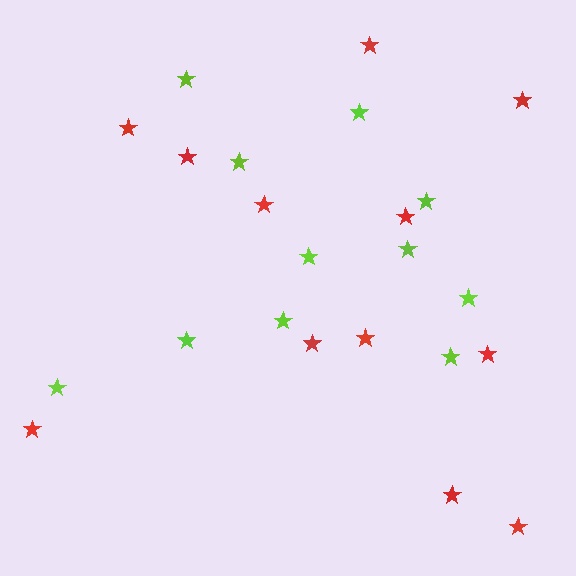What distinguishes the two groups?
There are 2 groups: one group of lime stars (11) and one group of red stars (12).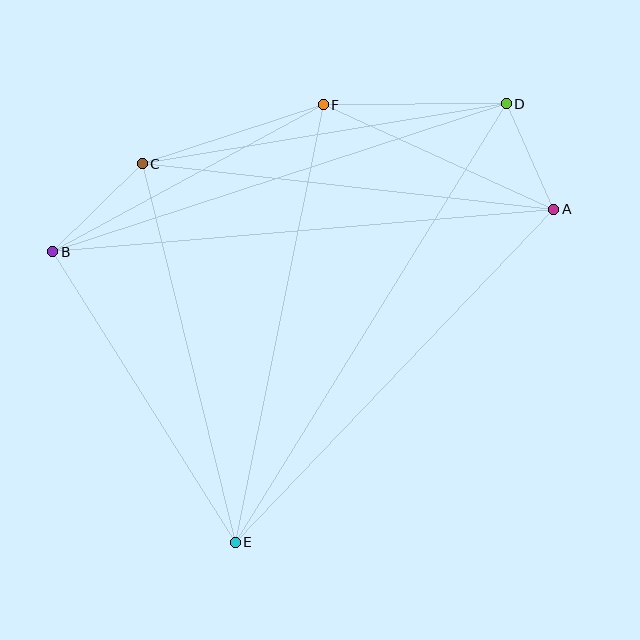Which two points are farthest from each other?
Points D and E are farthest from each other.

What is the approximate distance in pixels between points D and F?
The distance between D and F is approximately 183 pixels.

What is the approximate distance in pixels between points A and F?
The distance between A and F is approximately 253 pixels.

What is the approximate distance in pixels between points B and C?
The distance between B and C is approximately 126 pixels.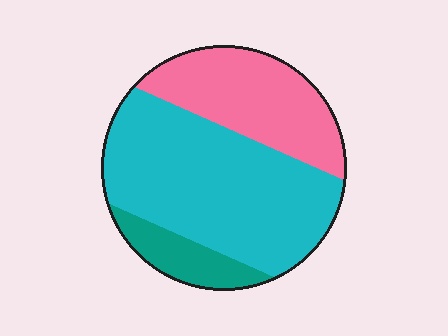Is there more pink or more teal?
Pink.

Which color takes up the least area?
Teal, at roughly 10%.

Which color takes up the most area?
Cyan, at roughly 55%.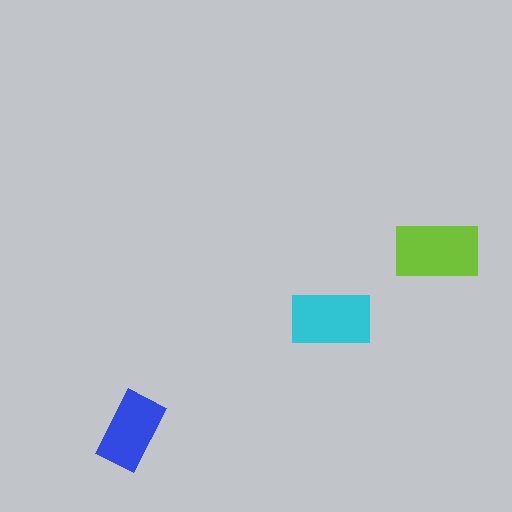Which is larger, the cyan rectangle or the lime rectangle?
The lime one.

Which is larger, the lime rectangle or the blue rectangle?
The lime one.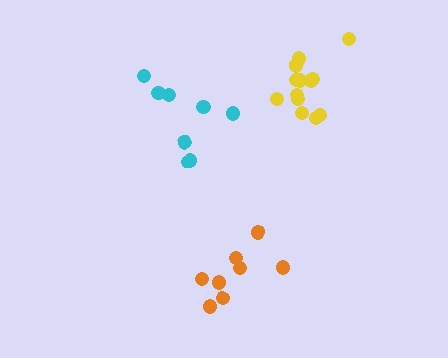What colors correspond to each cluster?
The clusters are colored: yellow, cyan, orange.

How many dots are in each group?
Group 1: 14 dots, Group 2: 8 dots, Group 3: 8 dots (30 total).